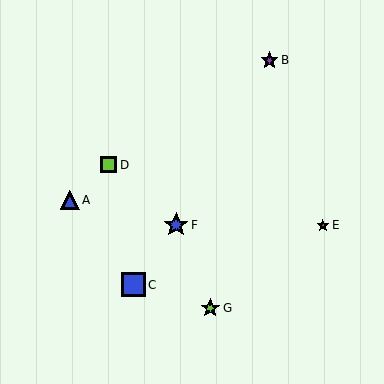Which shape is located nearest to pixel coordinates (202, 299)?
The lime star (labeled G) at (210, 308) is nearest to that location.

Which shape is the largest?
The blue square (labeled C) is the largest.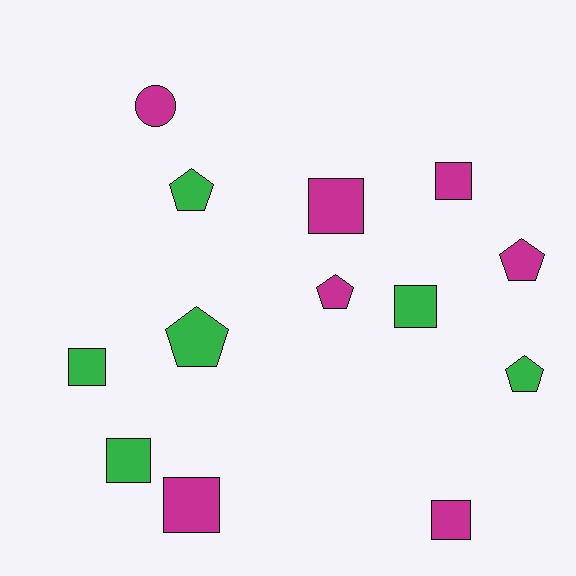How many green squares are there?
There are 3 green squares.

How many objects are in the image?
There are 13 objects.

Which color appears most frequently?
Magenta, with 7 objects.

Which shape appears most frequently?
Square, with 7 objects.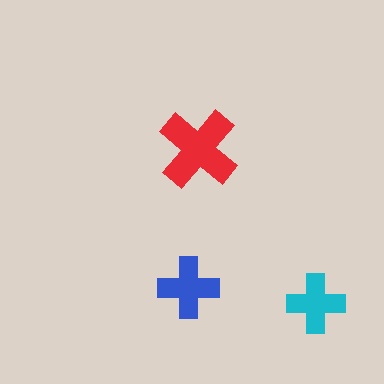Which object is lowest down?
The cyan cross is bottommost.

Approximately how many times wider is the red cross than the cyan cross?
About 1.5 times wider.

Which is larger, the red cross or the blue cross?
The red one.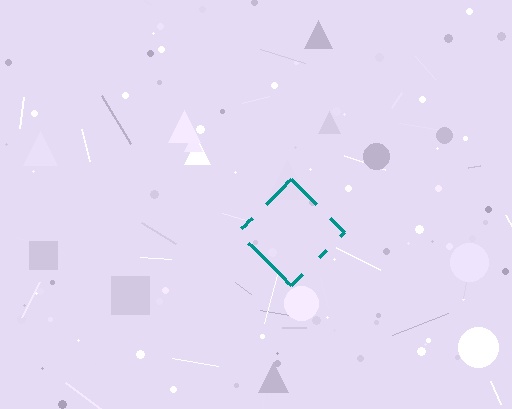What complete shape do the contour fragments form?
The contour fragments form a diamond.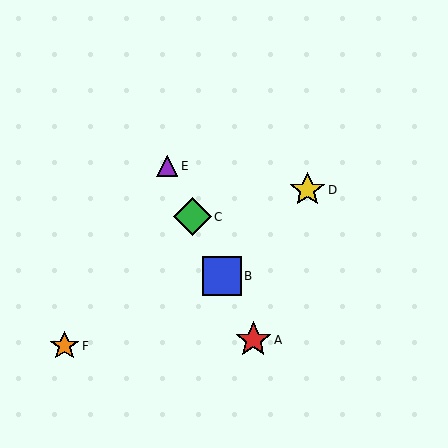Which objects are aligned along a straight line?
Objects A, B, C, E are aligned along a straight line.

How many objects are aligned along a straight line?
4 objects (A, B, C, E) are aligned along a straight line.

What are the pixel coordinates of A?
Object A is at (253, 340).